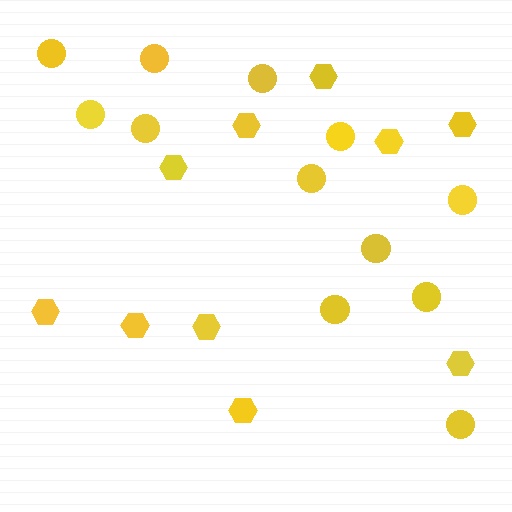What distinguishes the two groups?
There are 2 groups: one group of circles (12) and one group of hexagons (10).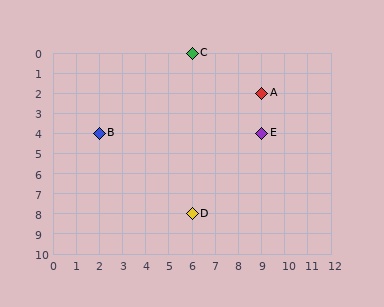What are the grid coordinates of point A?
Point A is at grid coordinates (9, 2).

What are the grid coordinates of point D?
Point D is at grid coordinates (6, 8).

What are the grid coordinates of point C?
Point C is at grid coordinates (6, 0).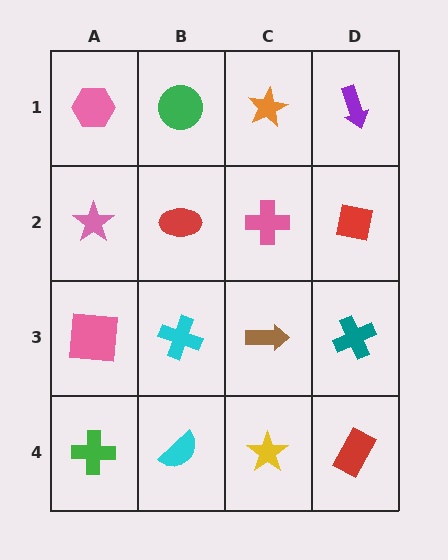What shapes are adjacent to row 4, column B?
A cyan cross (row 3, column B), a green cross (row 4, column A), a yellow star (row 4, column C).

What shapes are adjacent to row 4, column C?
A brown arrow (row 3, column C), a cyan semicircle (row 4, column B), a red rectangle (row 4, column D).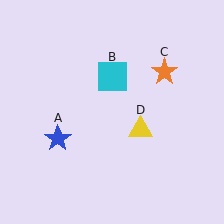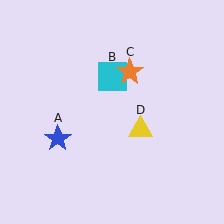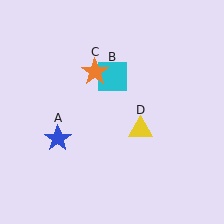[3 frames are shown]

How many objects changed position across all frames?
1 object changed position: orange star (object C).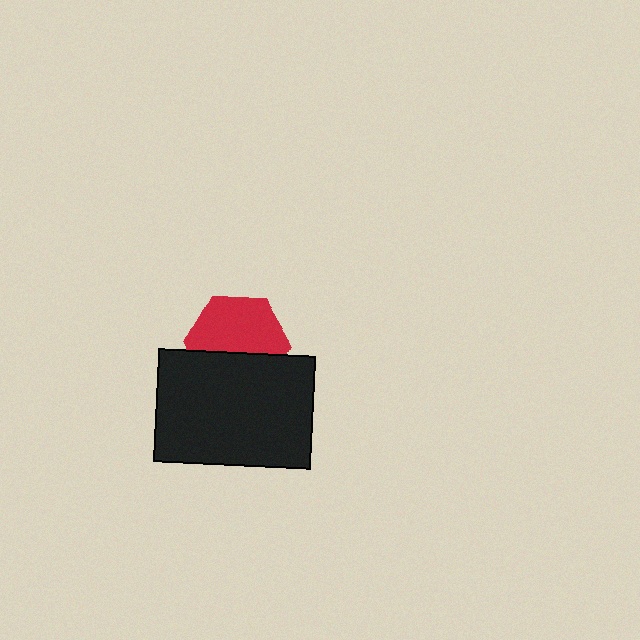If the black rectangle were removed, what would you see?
You would see the complete red hexagon.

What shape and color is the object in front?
The object in front is a black rectangle.